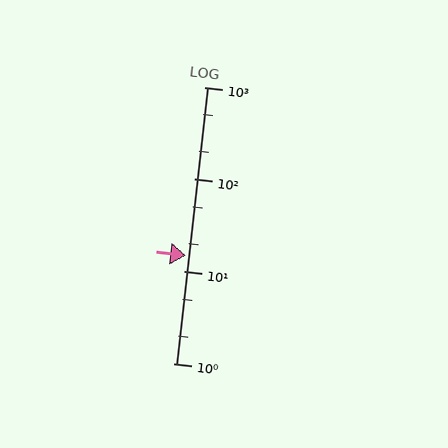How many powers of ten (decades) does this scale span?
The scale spans 3 decades, from 1 to 1000.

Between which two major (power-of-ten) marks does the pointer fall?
The pointer is between 10 and 100.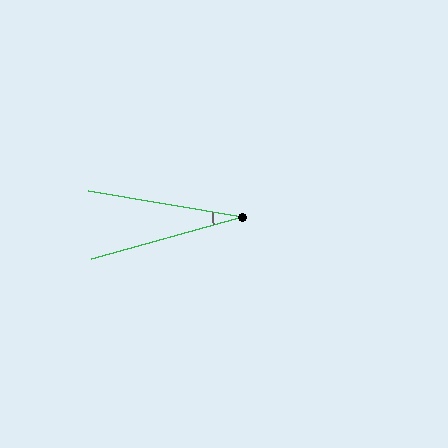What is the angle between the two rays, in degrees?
Approximately 25 degrees.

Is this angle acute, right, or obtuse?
It is acute.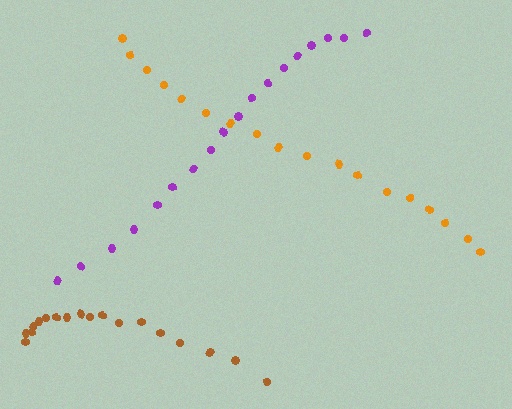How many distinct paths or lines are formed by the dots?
There are 3 distinct paths.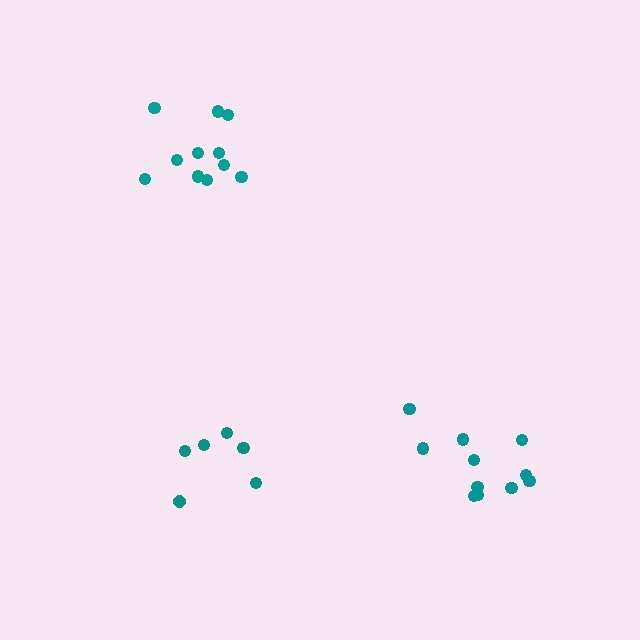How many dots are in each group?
Group 1: 11 dots, Group 2: 6 dots, Group 3: 11 dots (28 total).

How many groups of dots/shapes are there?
There are 3 groups.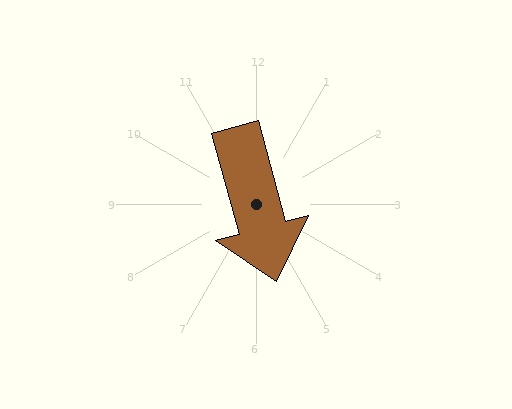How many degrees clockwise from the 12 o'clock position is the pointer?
Approximately 165 degrees.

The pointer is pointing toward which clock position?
Roughly 5 o'clock.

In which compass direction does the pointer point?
South.